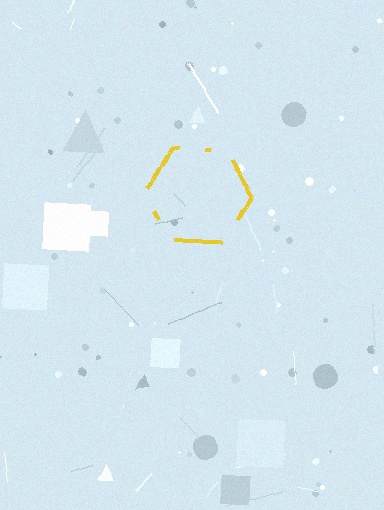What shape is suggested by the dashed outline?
The dashed outline suggests a hexagon.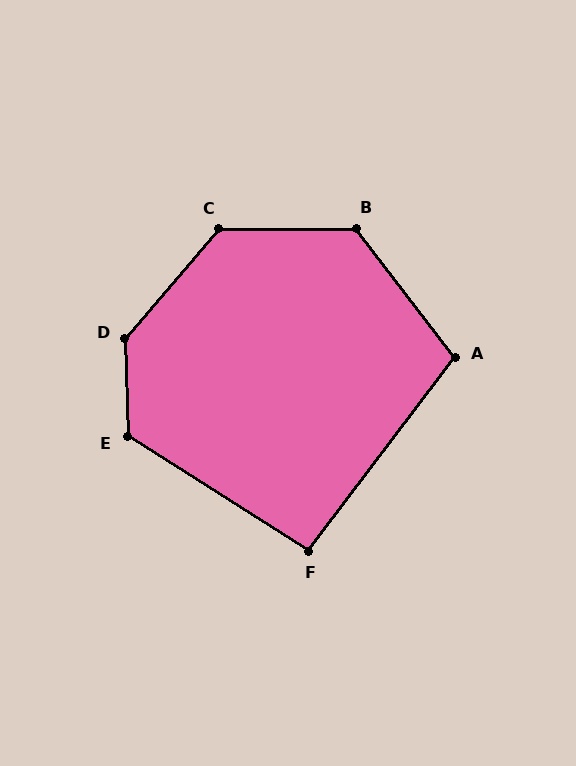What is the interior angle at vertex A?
Approximately 105 degrees (obtuse).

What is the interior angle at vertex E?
Approximately 124 degrees (obtuse).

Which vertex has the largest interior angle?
D, at approximately 138 degrees.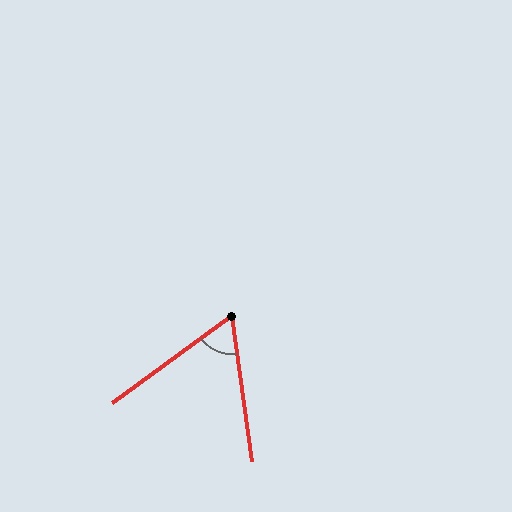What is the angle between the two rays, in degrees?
Approximately 62 degrees.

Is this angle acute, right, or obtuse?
It is acute.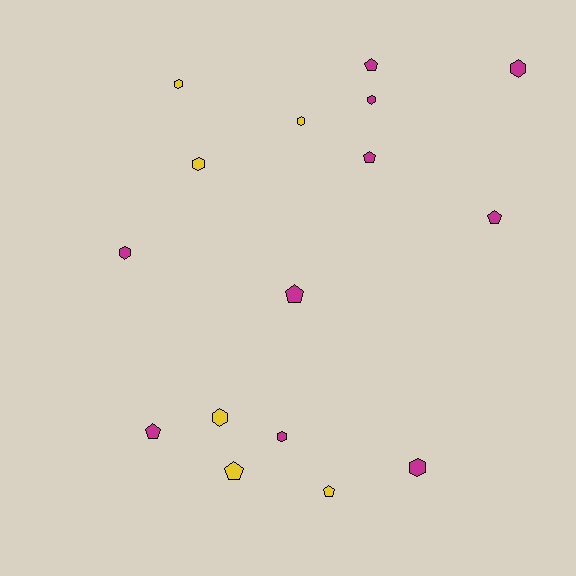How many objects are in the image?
There are 16 objects.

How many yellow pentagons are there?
There are 2 yellow pentagons.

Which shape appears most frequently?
Hexagon, with 9 objects.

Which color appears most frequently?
Magenta, with 10 objects.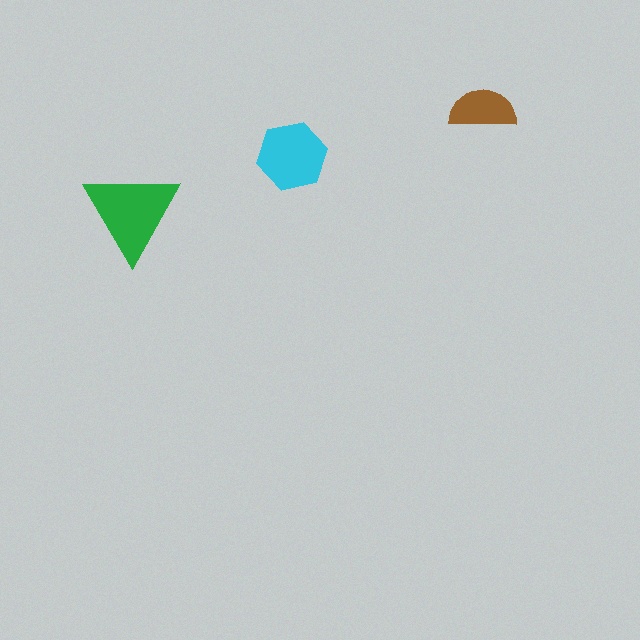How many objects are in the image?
There are 3 objects in the image.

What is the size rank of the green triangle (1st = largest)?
1st.